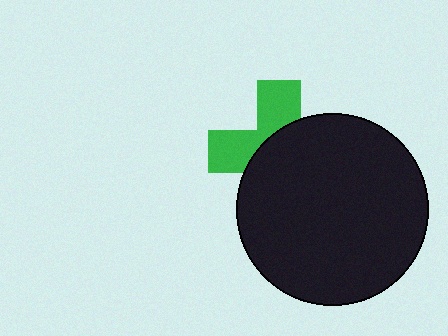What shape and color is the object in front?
The object in front is a black circle.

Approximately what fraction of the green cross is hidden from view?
Roughly 60% of the green cross is hidden behind the black circle.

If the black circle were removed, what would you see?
You would see the complete green cross.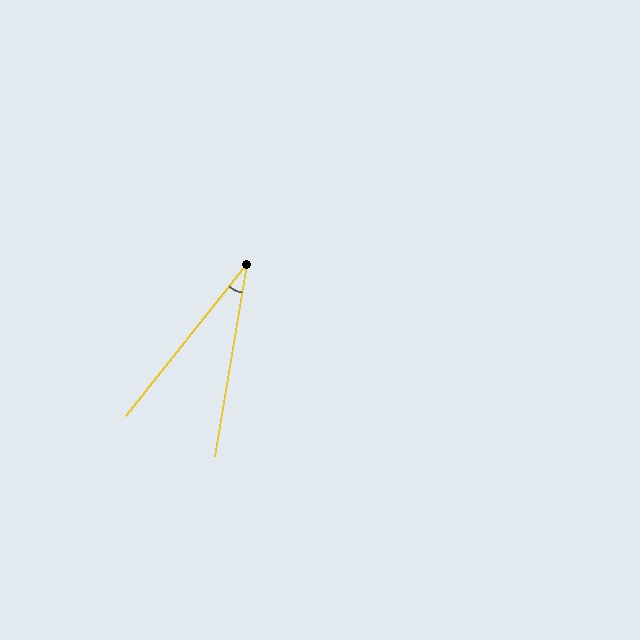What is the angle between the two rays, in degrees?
Approximately 29 degrees.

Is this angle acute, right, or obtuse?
It is acute.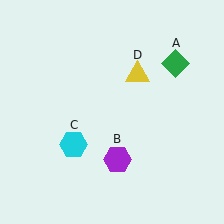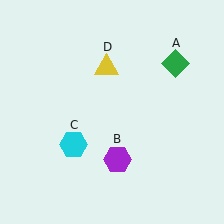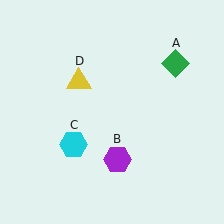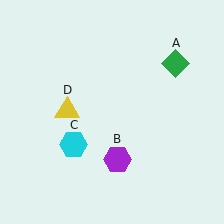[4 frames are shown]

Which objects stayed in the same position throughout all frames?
Green diamond (object A) and purple hexagon (object B) and cyan hexagon (object C) remained stationary.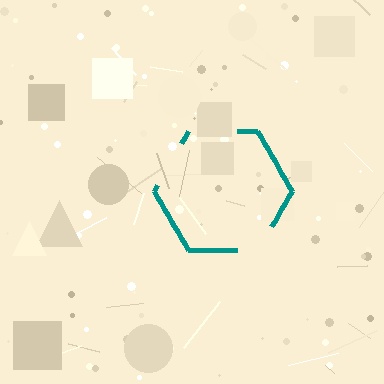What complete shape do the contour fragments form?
The contour fragments form a hexagon.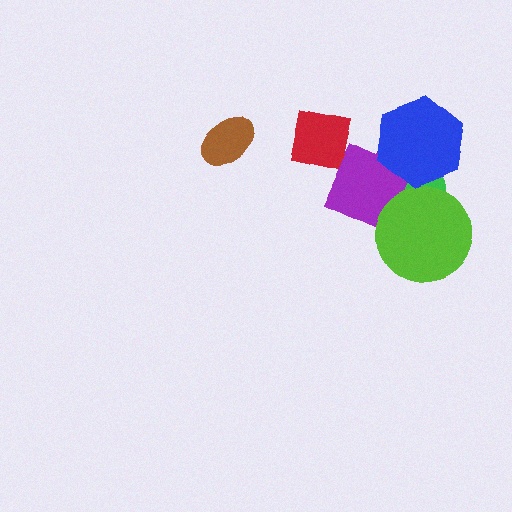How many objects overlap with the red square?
0 objects overlap with the red square.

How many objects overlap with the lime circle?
2 objects overlap with the lime circle.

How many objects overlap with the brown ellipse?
0 objects overlap with the brown ellipse.